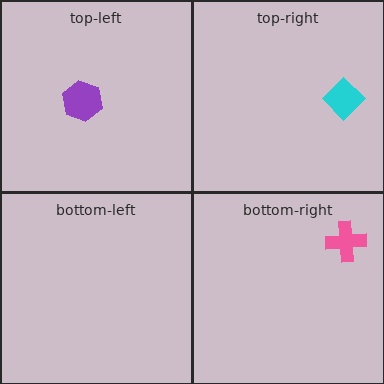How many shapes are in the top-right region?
1.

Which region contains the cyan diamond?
The top-right region.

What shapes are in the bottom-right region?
The pink cross.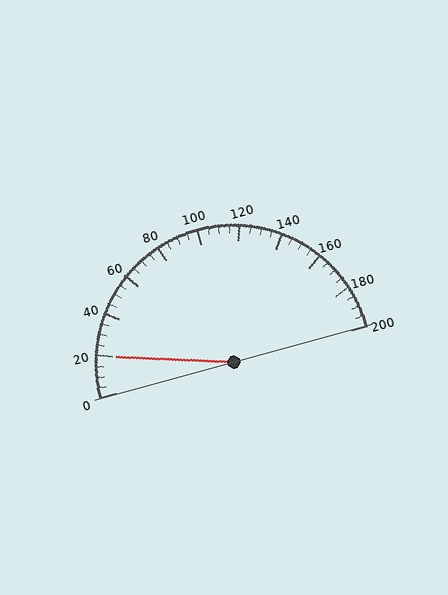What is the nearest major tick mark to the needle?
The nearest major tick mark is 20.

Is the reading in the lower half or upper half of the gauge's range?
The reading is in the lower half of the range (0 to 200).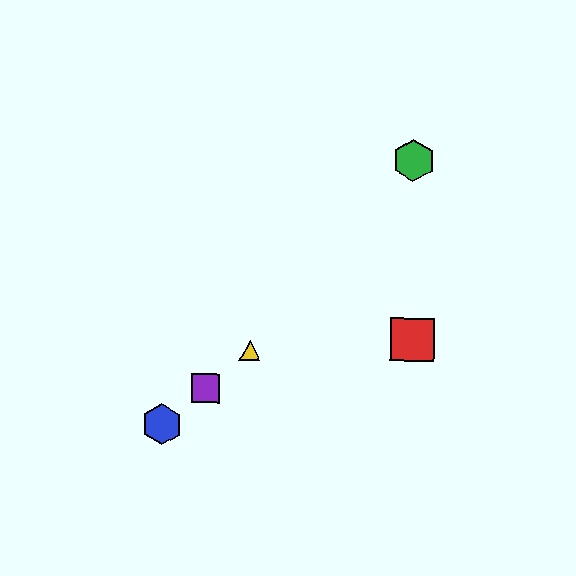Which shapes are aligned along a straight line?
The blue hexagon, the yellow triangle, the purple square are aligned along a straight line.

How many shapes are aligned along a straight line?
3 shapes (the blue hexagon, the yellow triangle, the purple square) are aligned along a straight line.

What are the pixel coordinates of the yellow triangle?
The yellow triangle is at (250, 351).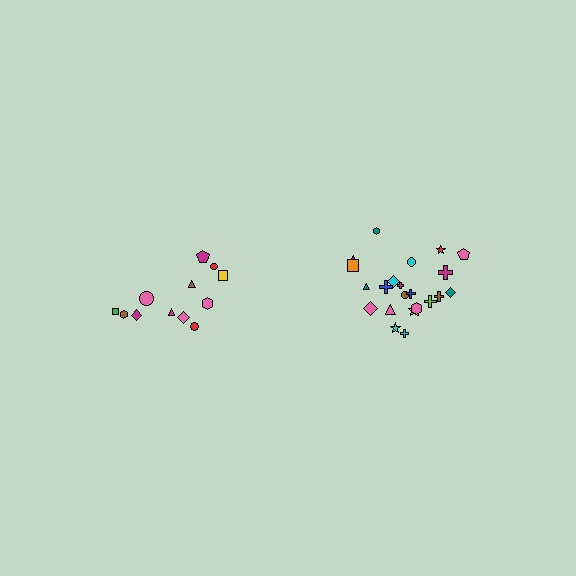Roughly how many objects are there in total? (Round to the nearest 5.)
Roughly 35 objects in total.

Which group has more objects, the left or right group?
The right group.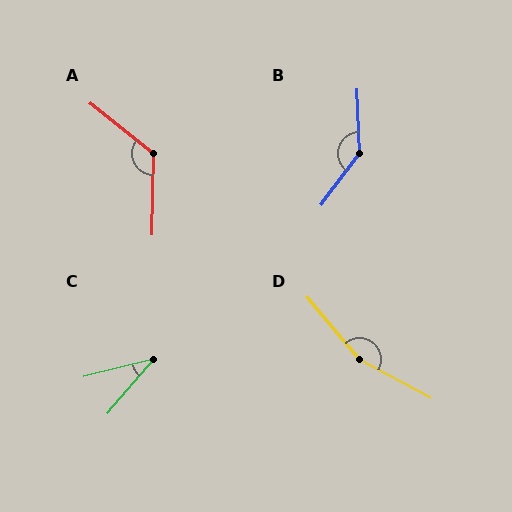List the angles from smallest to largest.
C (35°), A (127°), B (141°), D (159°).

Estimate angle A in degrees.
Approximately 127 degrees.